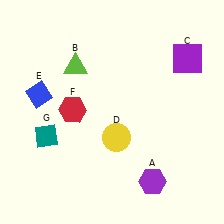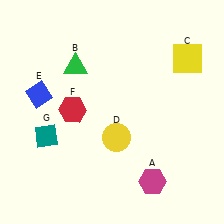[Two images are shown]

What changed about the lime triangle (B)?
In Image 1, B is lime. In Image 2, it changed to green.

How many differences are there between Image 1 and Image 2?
There are 3 differences between the two images.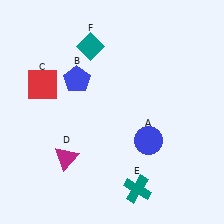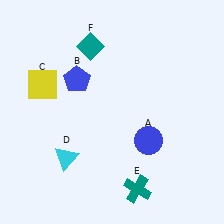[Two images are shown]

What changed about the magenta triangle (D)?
In Image 1, D is magenta. In Image 2, it changed to cyan.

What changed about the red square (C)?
In Image 1, C is red. In Image 2, it changed to yellow.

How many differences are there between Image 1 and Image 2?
There are 2 differences between the two images.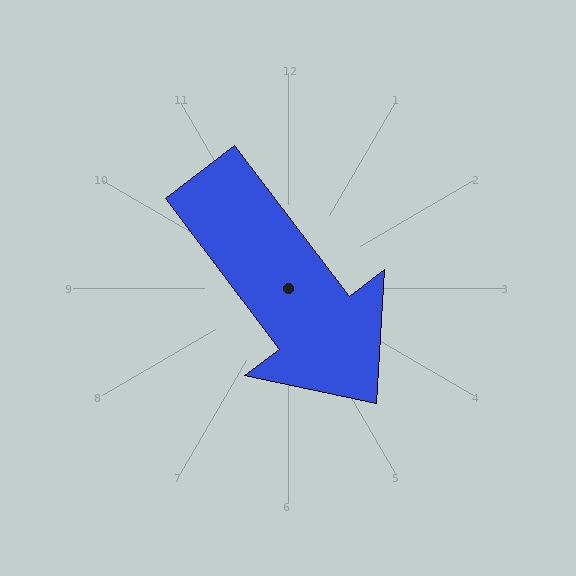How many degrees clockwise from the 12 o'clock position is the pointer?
Approximately 143 degrees.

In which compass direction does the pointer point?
Southeast.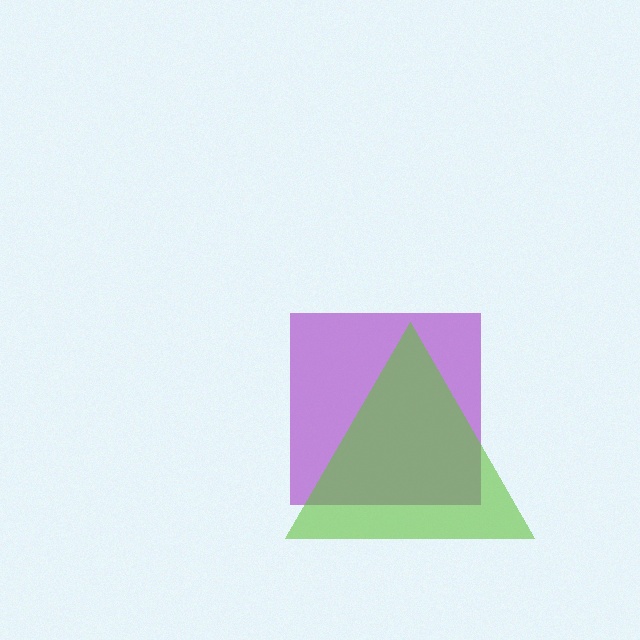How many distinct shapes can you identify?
There are 2 distinct shapes: a purple square, a lime triangle.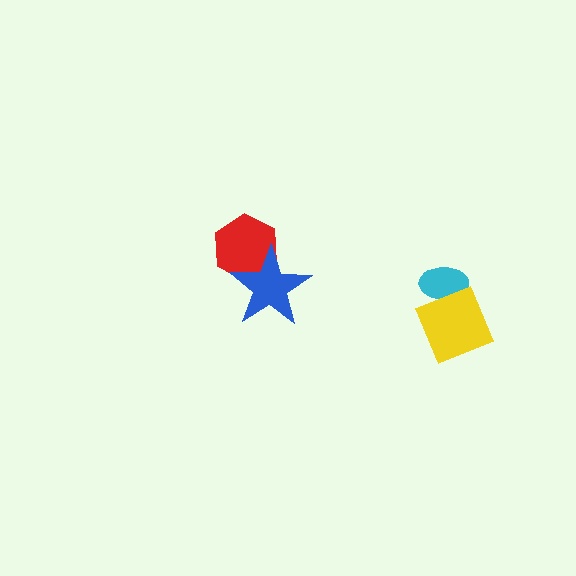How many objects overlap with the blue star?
1 object overlaps with the blue star.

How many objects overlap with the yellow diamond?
1 object overlaps with the yellow diamond.